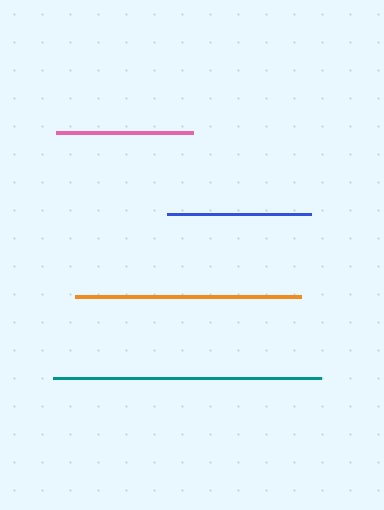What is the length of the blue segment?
The blue segment is approximately 144 pixels long.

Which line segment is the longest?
The teal line is the longest at approximately 268 pixels.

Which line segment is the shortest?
The pink line is the shortest at approximately 137 pixels.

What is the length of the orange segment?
The orange segment is approximately 225 pixels long.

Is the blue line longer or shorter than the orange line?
The orange line is longer than the blue line.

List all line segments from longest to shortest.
From longest to shortest: teal, orange, blue, pink.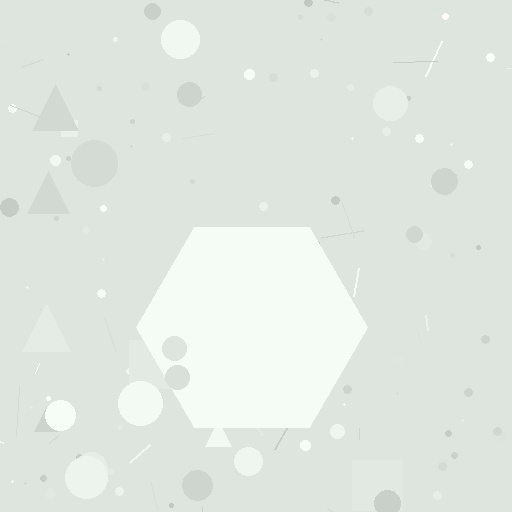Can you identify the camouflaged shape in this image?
The camouflaged shape is a hexagon.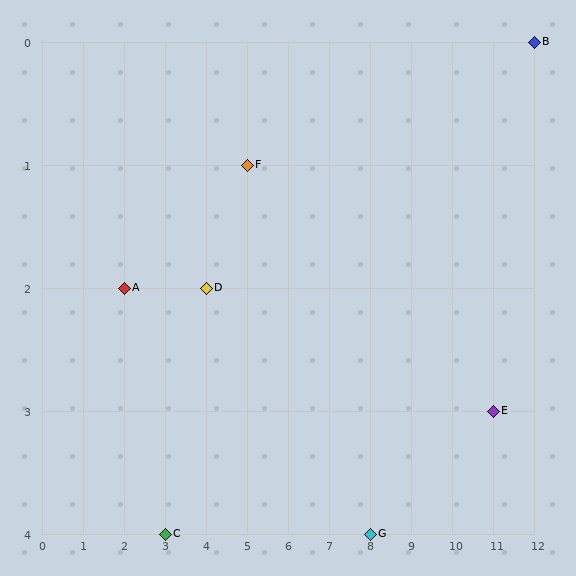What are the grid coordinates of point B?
Point B is at grid coordinates (12, 0).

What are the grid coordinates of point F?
Point F is at grid coordinates (5, 1).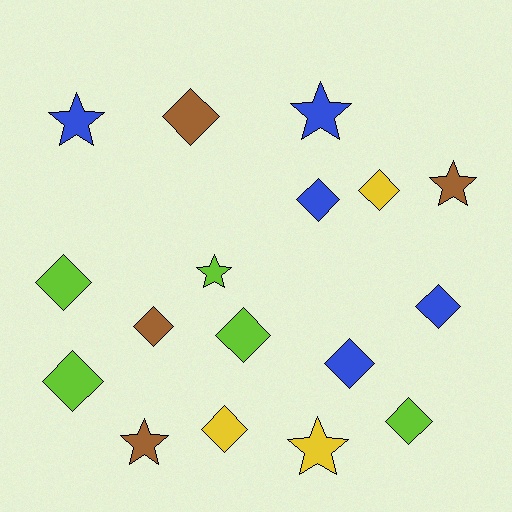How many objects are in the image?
There are 17 objects.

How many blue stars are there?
There are 2 blue stars.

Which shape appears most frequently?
Diamond, with 11 objects.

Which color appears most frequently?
Lime, with 5 objects.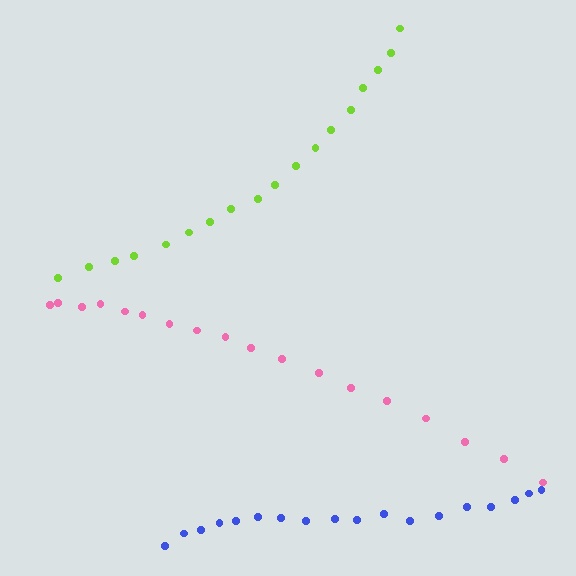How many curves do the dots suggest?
There are 3 distinct paths.